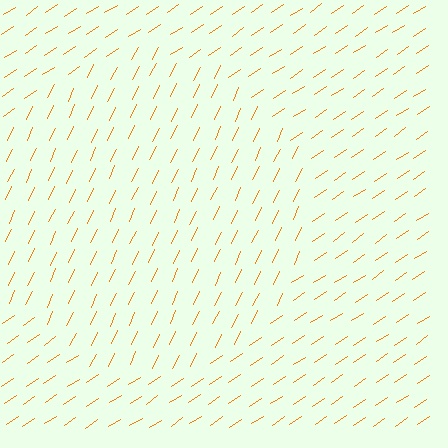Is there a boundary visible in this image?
Yes, there is a texture boundary formed by a change in line orientation.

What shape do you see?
I see a circle.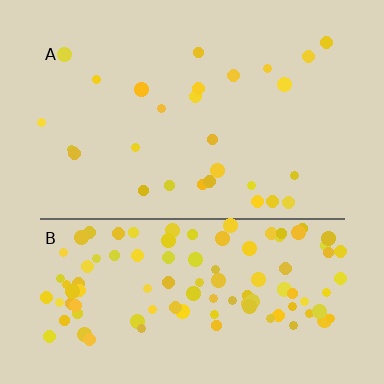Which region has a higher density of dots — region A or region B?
B (the bottom).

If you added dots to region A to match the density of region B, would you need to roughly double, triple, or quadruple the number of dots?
Approximately quadruple.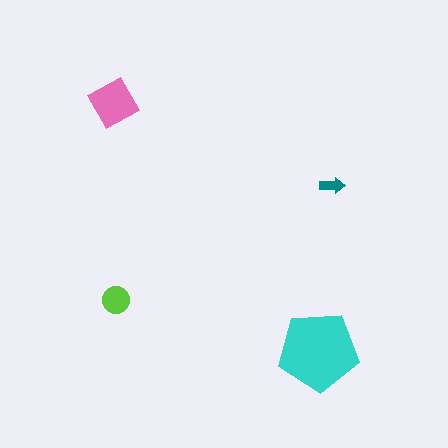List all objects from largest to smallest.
The cyan pentagon, the pink square, the lime circle, the teal arrow.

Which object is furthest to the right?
The teal arrow is rightmost.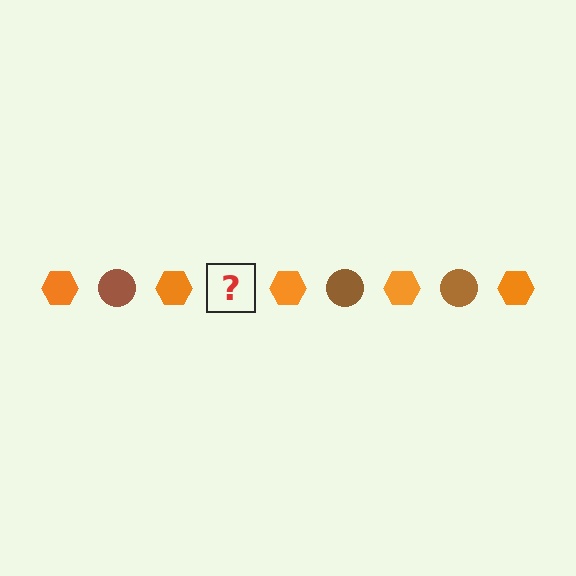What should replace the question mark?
The question mark should be replaced with a brown circle.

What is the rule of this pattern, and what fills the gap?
The rule is that the pattern alternates between orange hexagon and brown circle. The gap should be filled with a brown circle.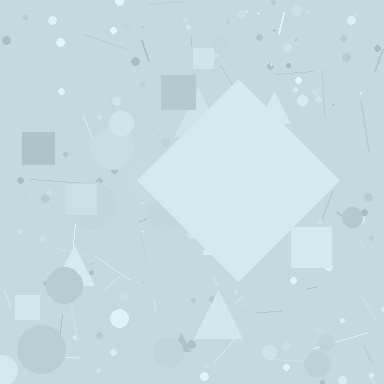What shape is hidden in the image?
A diamond is hidden in the image.